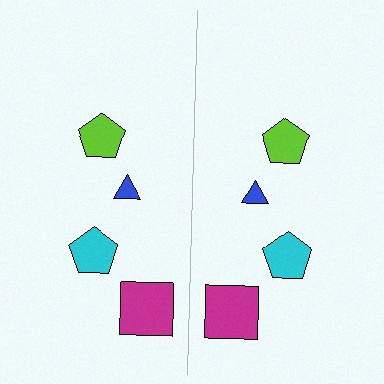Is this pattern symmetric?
Yes, this pattern has bilateral (reflection) symmetry.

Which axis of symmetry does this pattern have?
The pattern has a vertical axis of symmetry running through the center of the image.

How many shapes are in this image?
There are 8 shapes in this image.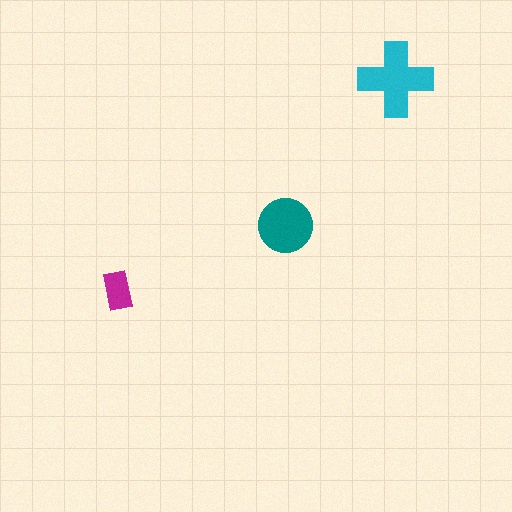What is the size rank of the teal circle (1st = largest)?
2nd.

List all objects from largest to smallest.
The cyan cross, the teal circle, the magenta rectangle.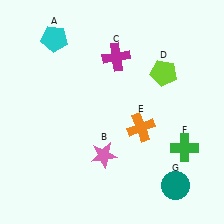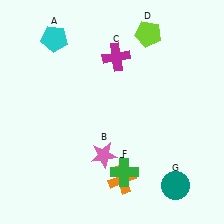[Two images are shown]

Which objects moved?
The objects that moved are: the lime pentagon (D), the orange cross (E), the green cross (F).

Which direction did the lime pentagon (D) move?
The lime pentagon (D) moved up.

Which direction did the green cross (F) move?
The green cross (F) moved left.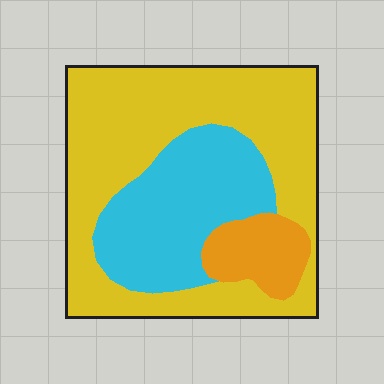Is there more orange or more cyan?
Cyan.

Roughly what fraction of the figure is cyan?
Cyan takes up about one third (1/3) of the figure.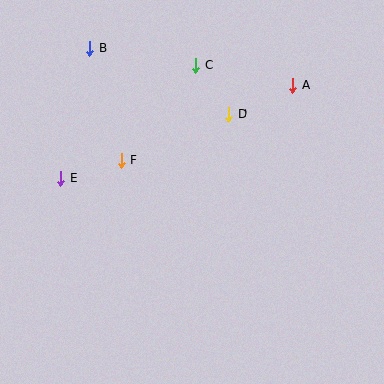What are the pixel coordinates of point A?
Point A is at (293, 85).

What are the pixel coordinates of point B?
Point B is at (89, 48).